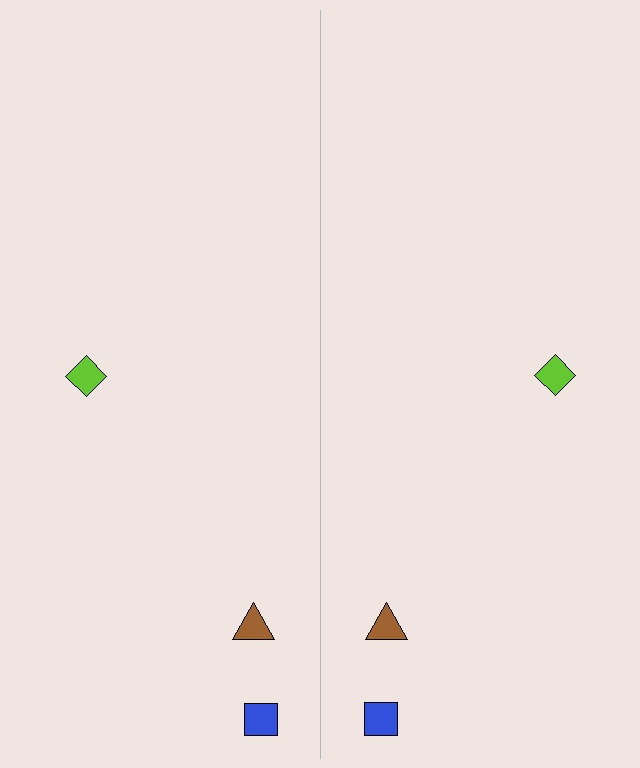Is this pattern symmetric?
Yes, this pattern has bilateral (reflection) symmetry.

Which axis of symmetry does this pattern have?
The pattern has a vertical axis of symmetry running through the center of the image.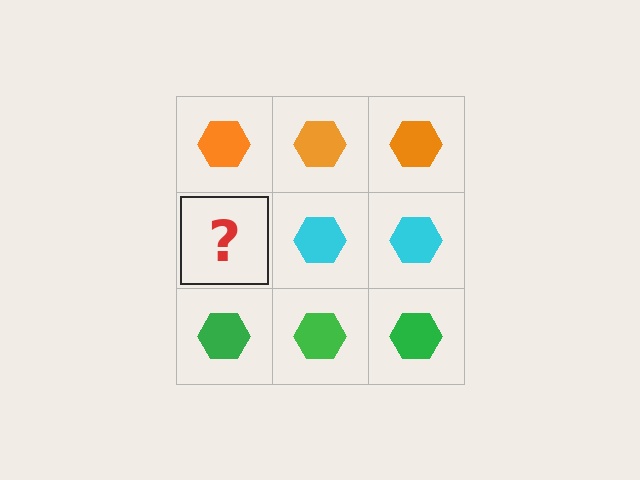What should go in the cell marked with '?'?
The missing cell should contain a cyan hexagon.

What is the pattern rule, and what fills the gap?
The rule is that each row has a consistent color. The gap should be filled with a cyan hexagon.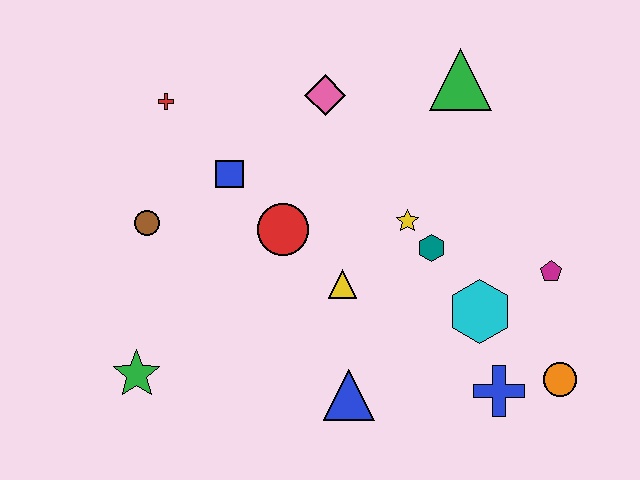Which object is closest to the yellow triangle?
The red circle is closest to the yellow triangle.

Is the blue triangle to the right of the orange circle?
No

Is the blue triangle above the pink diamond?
No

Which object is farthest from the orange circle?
The red cross is farthest from the orange circle.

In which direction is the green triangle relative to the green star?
The green triangle is to the right of the green star.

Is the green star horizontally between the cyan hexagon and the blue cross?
No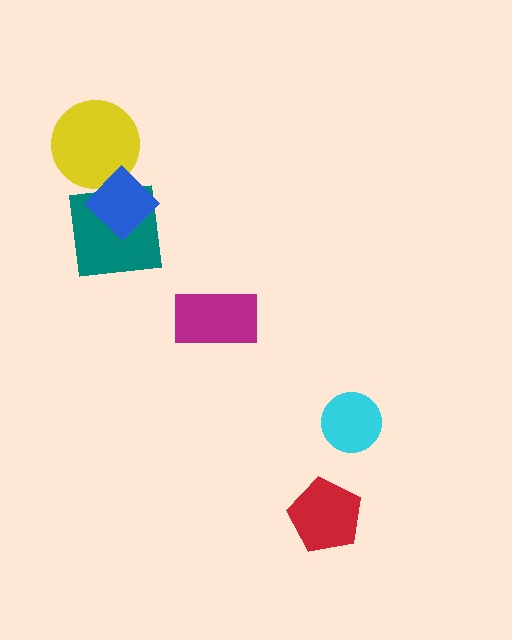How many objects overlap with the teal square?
1 object overlaps with the teal square.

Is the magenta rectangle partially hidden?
No, no other shape covers it.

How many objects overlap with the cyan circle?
0 objects overlap with the cyan circle.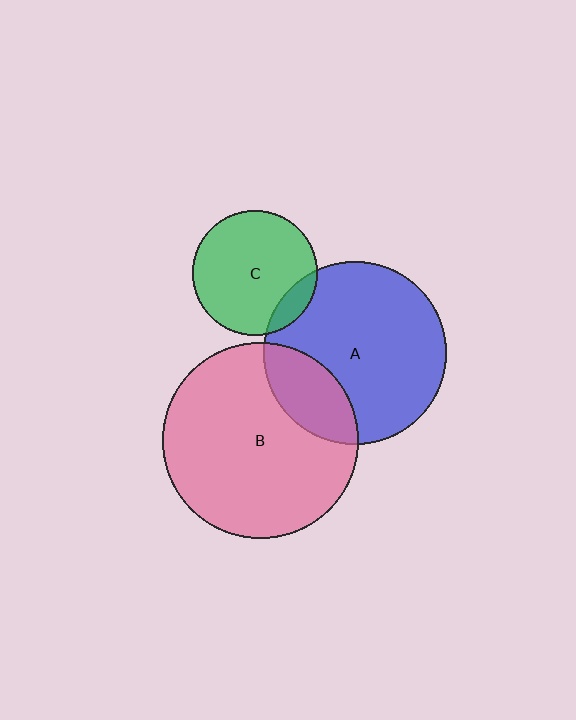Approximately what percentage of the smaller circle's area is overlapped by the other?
Approximately 10%.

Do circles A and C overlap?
Yes.